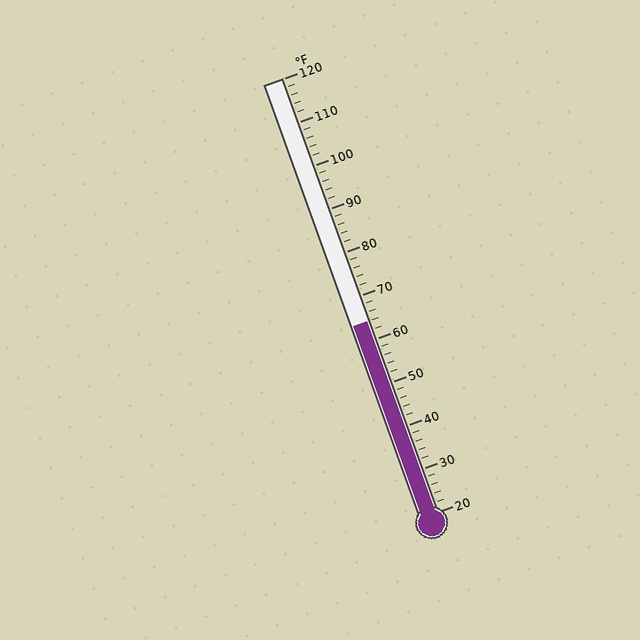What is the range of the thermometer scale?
The thermometer scale ranges from 20°F to 120°F.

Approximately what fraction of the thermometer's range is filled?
The thermometer is filled to approximately 45% of its range.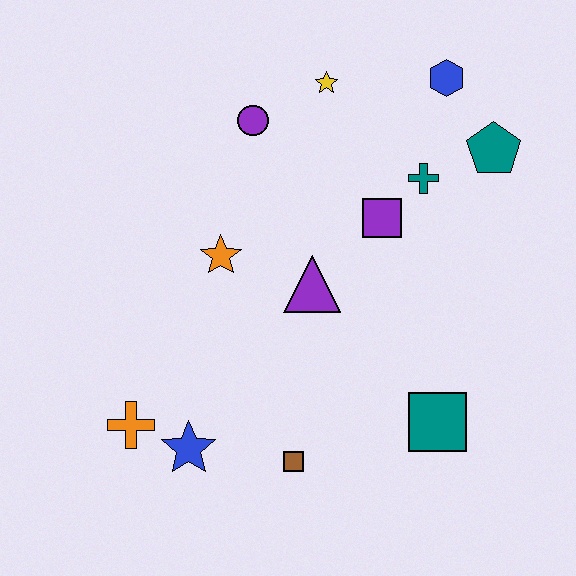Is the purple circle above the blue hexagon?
No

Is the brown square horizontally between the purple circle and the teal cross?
Yes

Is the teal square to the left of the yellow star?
No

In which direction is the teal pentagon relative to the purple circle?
The teal pentagon is to the right of the purple circle.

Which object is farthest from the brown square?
The blue hexagon is farthest from the brown square.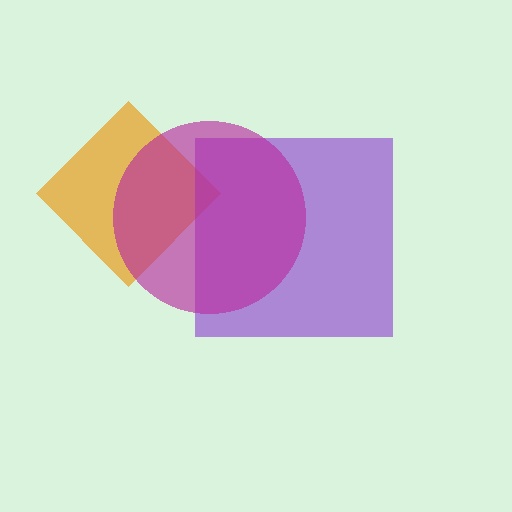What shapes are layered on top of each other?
The layered shapes are: an orange diamond, a purple square, a magenta circle.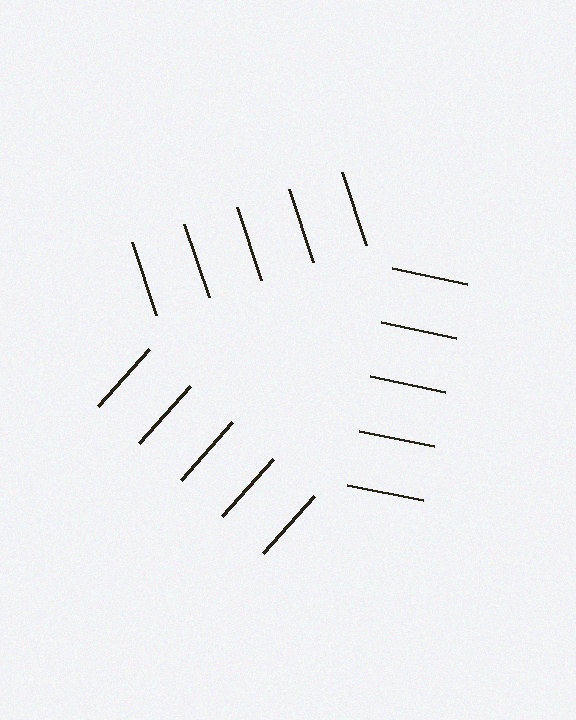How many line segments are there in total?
15 — 5 along each of the 3 edges.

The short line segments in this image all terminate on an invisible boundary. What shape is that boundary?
An illusory triangle — the line segments terminate on its edges but no continuous stroke is drawn.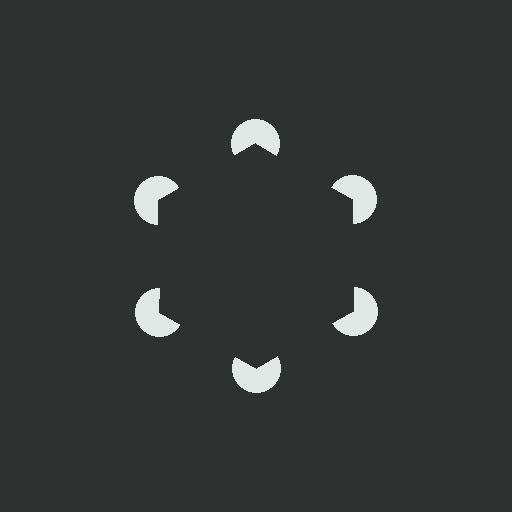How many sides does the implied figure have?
6 sides.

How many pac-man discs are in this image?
There are 6 — one at each vertex of the illusory hexagon.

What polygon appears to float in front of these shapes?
An illusory hexagon — its edges are inferred from the aligned wedge cuts in the pac-man discs, not physically drawn.